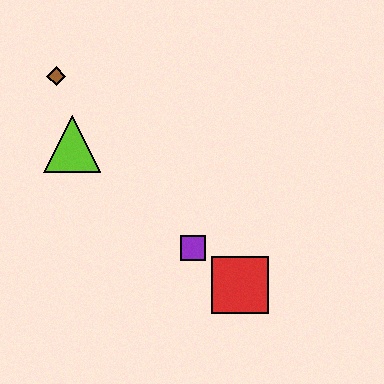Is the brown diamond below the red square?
No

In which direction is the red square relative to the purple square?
The red square is to the right of the purple square.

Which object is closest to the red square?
The purple square is closest to the red square.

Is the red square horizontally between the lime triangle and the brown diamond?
No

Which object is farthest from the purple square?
The brown diamond is farthest from the purple square.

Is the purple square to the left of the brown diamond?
No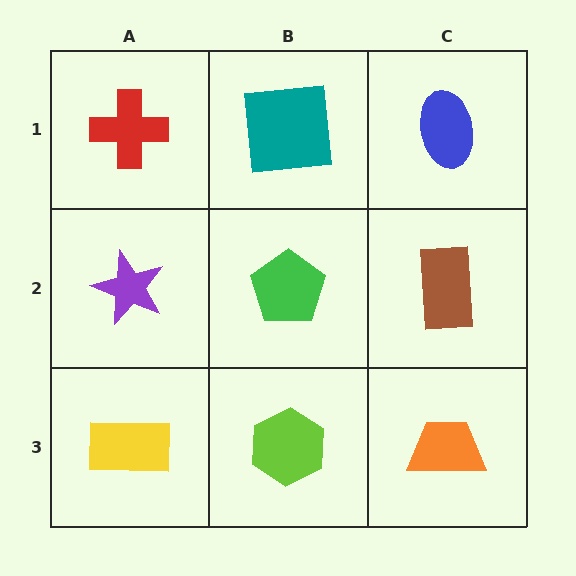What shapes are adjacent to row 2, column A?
A red cross (row 1, column A), a yellow rectangle (row 3, column A), a green pentagon (row 2, column B).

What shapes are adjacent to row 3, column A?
A purple star (row 2, column A), a lime hexagon (row 3, column B).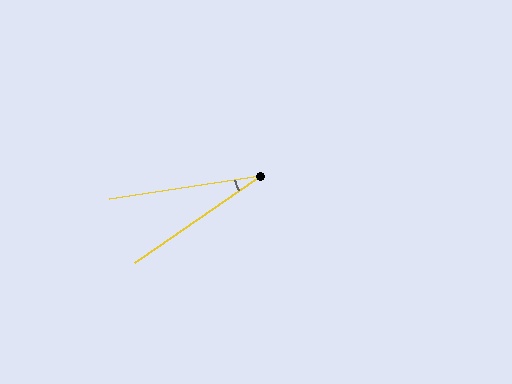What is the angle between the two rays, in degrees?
Approximately 26 degrees.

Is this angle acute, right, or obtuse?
It is acute.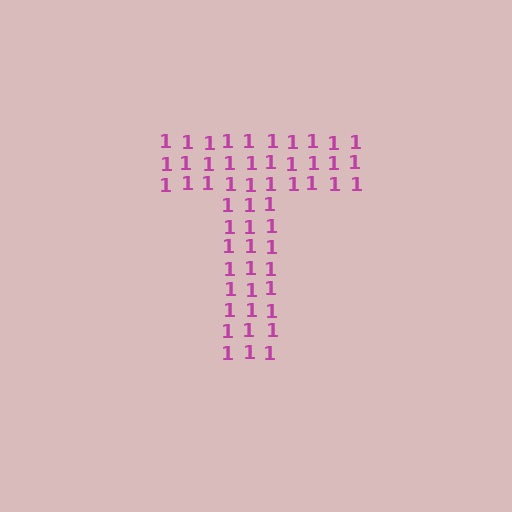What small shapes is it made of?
It is made of small digit 1's.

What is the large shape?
The large shape is the letter T.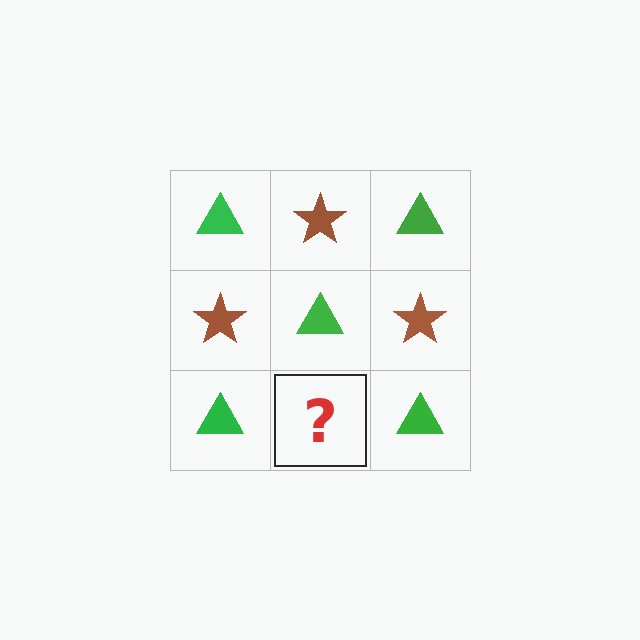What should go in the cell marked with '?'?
The missing cell should contain a brown star.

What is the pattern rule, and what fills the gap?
The rule is that it alternates green triangle and brown star in a checkerboard pattern. The gap should be filled with a brown star.